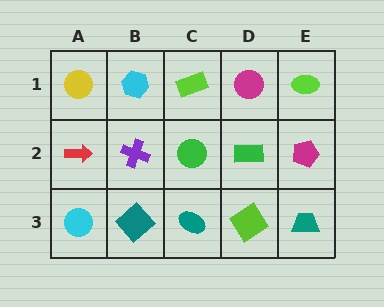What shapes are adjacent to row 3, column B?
A purple cross (row 2, column B), a cyan circle (row 3, column A), a teal ellipse (row 3, column C).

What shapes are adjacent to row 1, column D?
A green rectangle (row 2, column D), a lime rectangle (row 1, column C), a lime ellipse (row 1, column E).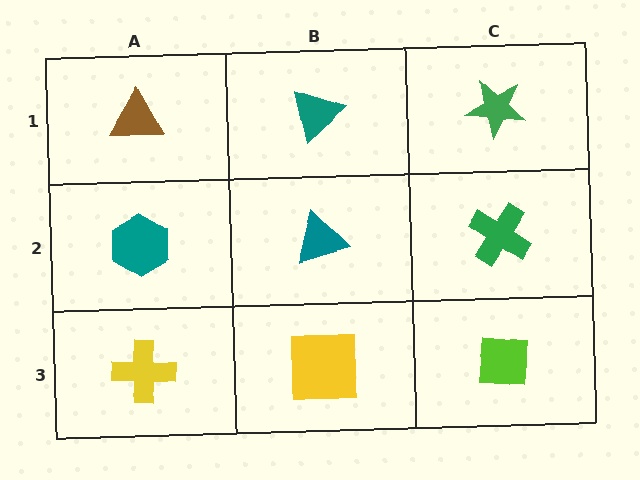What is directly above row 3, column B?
A teal triangle.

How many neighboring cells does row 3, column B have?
3.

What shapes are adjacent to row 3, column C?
A green cross (row 2, column C), a yellow square (row 3, column B).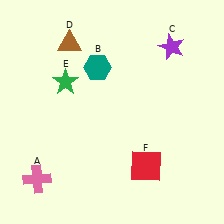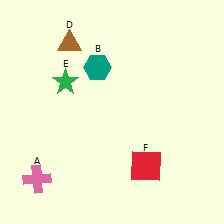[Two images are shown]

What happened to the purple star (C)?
The purple star (C) was removed in Image 2. It was in the top-right area of Image 1.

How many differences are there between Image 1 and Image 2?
There is 1 difference between the two images.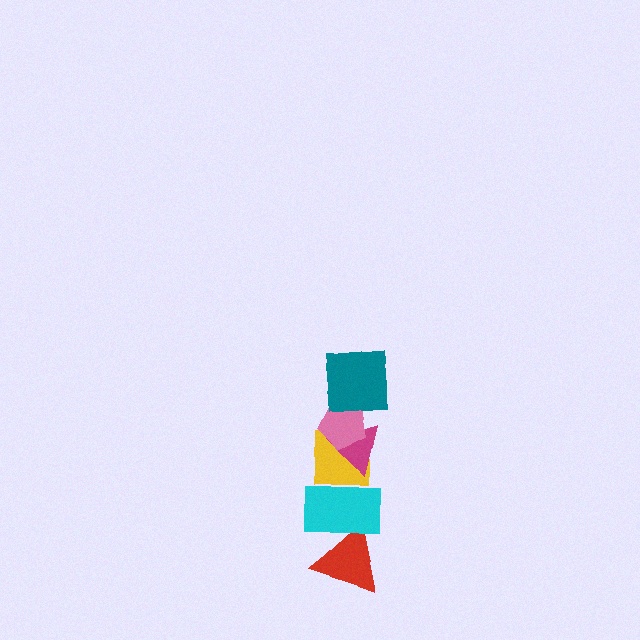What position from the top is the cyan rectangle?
The cyan rectangle is 5th from the top.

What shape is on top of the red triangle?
The cyan rectangle is on top of the red triangle.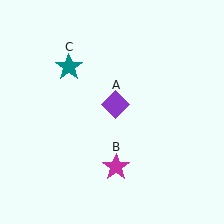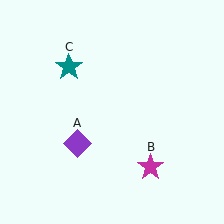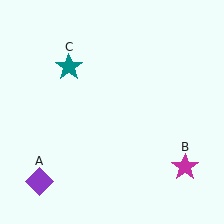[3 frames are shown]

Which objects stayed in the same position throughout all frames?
Teal star (object C) remained stationary.